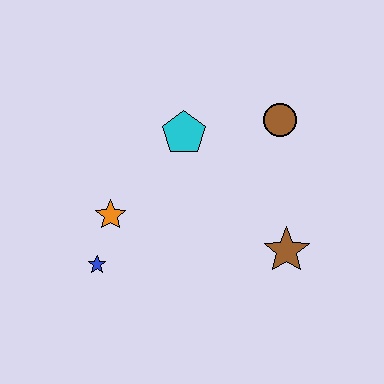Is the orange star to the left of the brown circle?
Yes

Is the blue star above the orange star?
No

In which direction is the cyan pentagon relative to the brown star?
The cyan pentagon is above the brown star.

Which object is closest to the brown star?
The brown circle is closest to the brown star.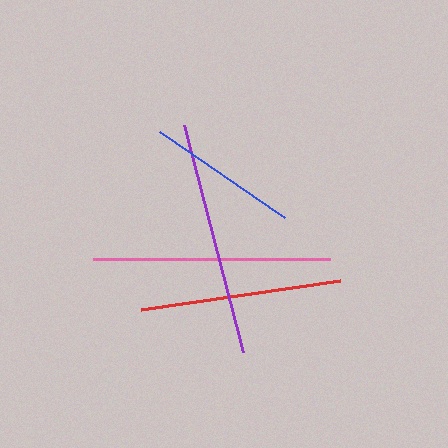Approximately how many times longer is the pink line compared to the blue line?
The pink line is approximately 1.6 times the length of the blue line.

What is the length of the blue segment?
The blue segment is approximately 151 pixels long.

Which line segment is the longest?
The pink line is the longest at approximately 237 pixels.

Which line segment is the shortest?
The blue line is the shortest at approximately 151 pixels.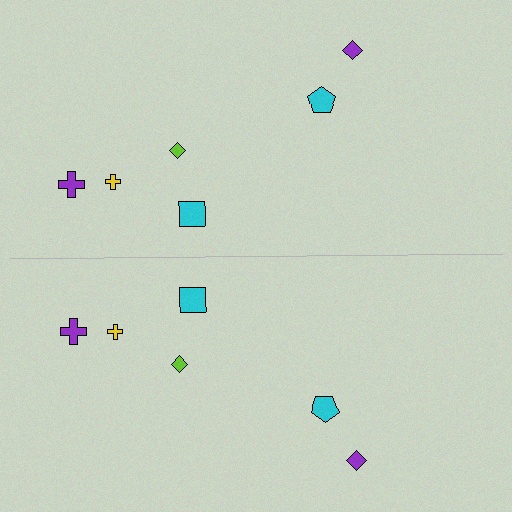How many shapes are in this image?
There are 12 shapes in this image.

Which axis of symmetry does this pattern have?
The pattern has a horizontal axis of symmetry running through the center of the image.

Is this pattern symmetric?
Yes, this pattern has bilateral (reflection) symmetry.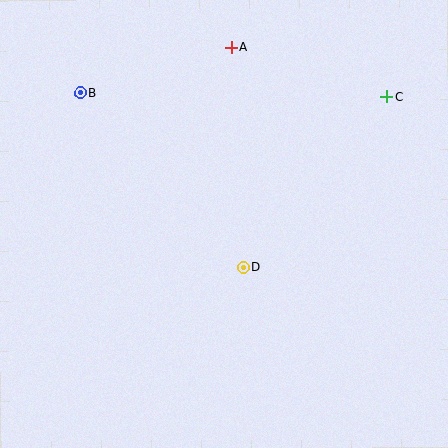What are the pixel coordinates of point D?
Point D is at (243, 267).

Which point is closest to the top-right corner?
Point C is closest to the top-right corner.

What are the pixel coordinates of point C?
Point C is at (386, 97).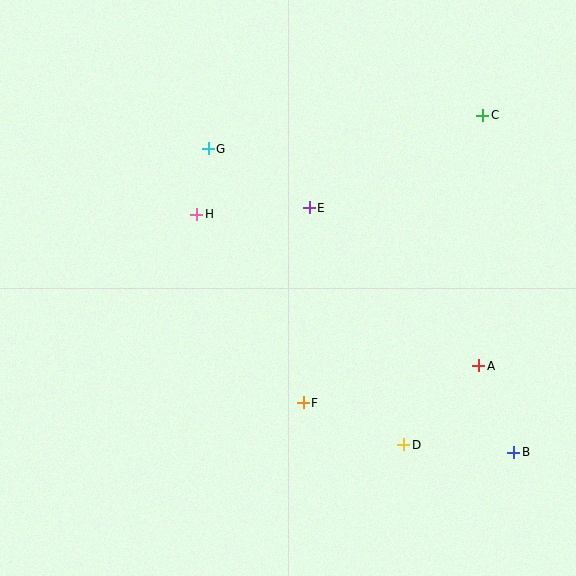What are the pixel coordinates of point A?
Point A is at (479, 366).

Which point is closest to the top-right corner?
Point C is closest to the top-right corner.